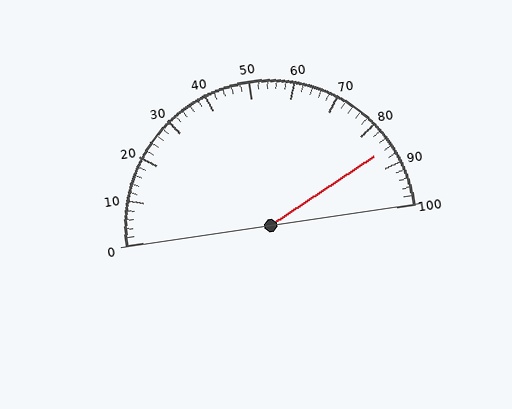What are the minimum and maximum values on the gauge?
The gauge ranges from 0 to 100.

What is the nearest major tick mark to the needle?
The nearest major tick mark is 90.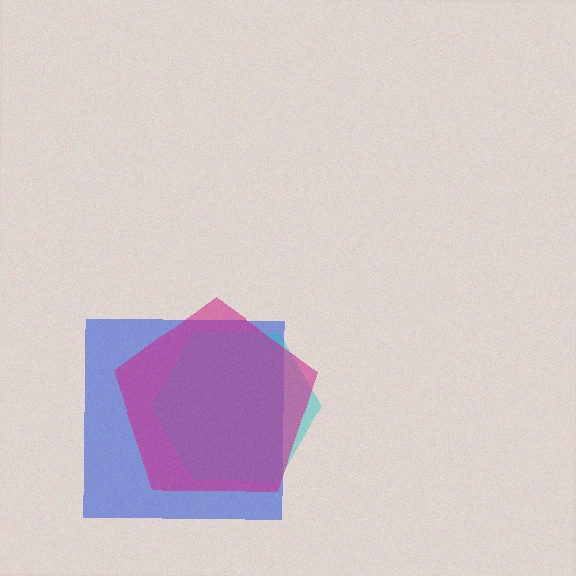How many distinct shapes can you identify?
There are 3 distinct shapes: a blue square, a cyan hexagon, a magenta pentagon.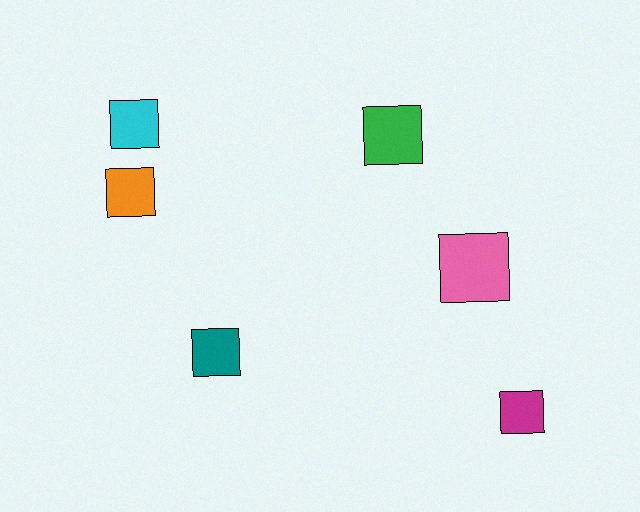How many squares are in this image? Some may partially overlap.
There are 6 squares.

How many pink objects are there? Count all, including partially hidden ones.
There is 1 pink object.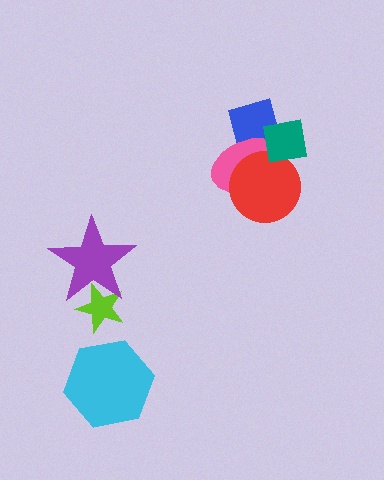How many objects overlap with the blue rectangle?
3 objects overlap with the blue rectangle.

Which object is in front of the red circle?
The teal square is in front of the red circle.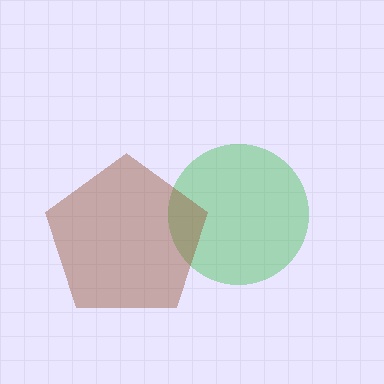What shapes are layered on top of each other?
The layered shapes are: a green circle, a brown pentagon.